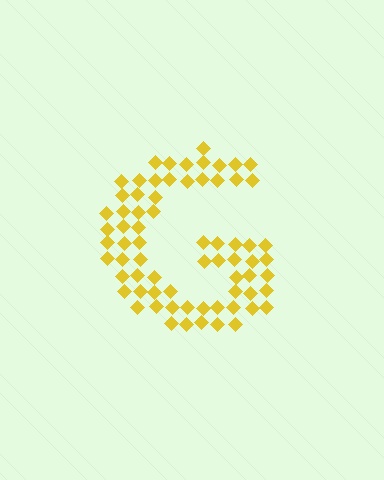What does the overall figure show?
The overall figure shows the letter G.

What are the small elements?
The small elements are diamonds.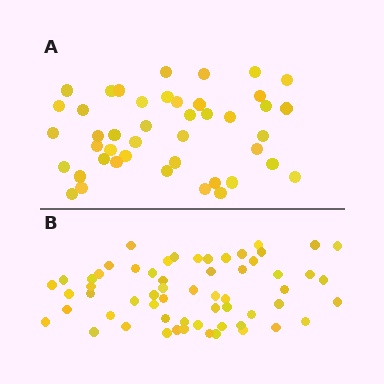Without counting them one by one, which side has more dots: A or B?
Region B (the bottom region) has more dots.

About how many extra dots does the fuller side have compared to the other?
Region B has approximately 15 more dots than region A.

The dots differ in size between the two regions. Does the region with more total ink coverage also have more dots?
No. Region A has more total ink coverage because its dots are larger, but region B actually contains more individual dots. Total area can be misleading — the number of items is what matters here.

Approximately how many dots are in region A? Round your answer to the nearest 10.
About 40 dots. (The exact count is 44, which rounds to 40.)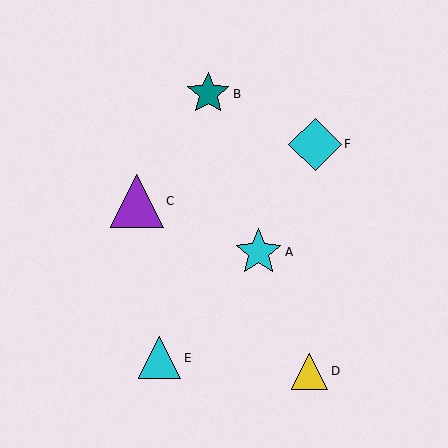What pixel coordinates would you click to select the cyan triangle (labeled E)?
Click at (160, 358) to select the cyan triangle E.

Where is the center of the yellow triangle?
The center of the yellow triangle is at (310, 371).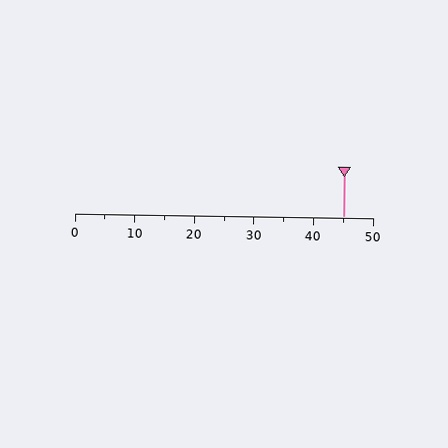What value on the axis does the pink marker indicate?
The marker indicates approximately 45.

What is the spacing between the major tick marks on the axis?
The major ticks are spaced 10 apart.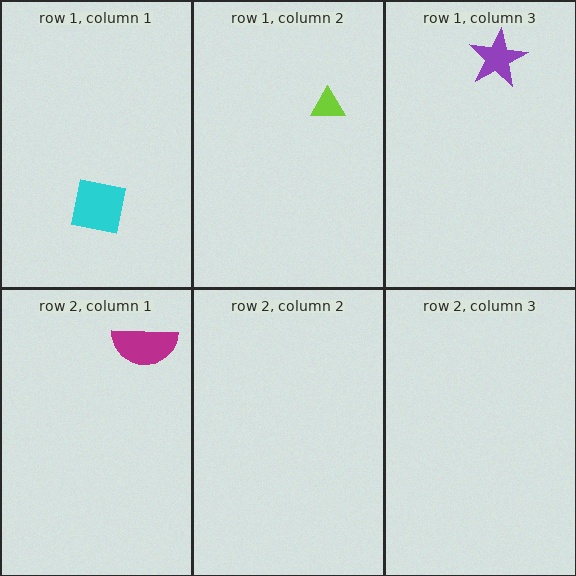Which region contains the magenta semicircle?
The row 2, column 1 region.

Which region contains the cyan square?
The row 1, column 1 region.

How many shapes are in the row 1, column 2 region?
1.